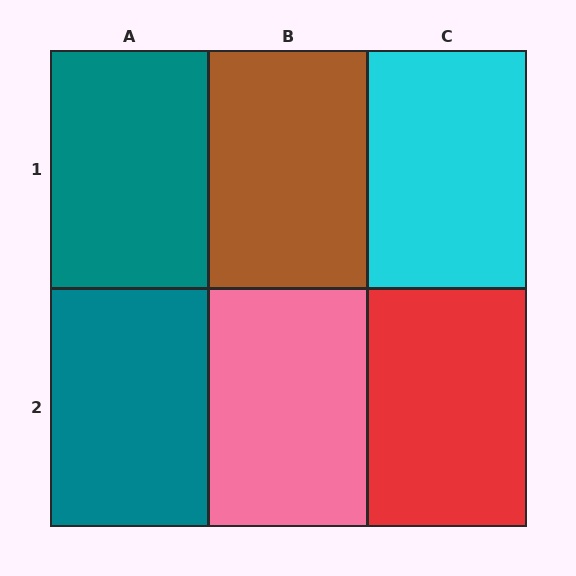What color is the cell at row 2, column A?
Teal.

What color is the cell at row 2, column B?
Pink.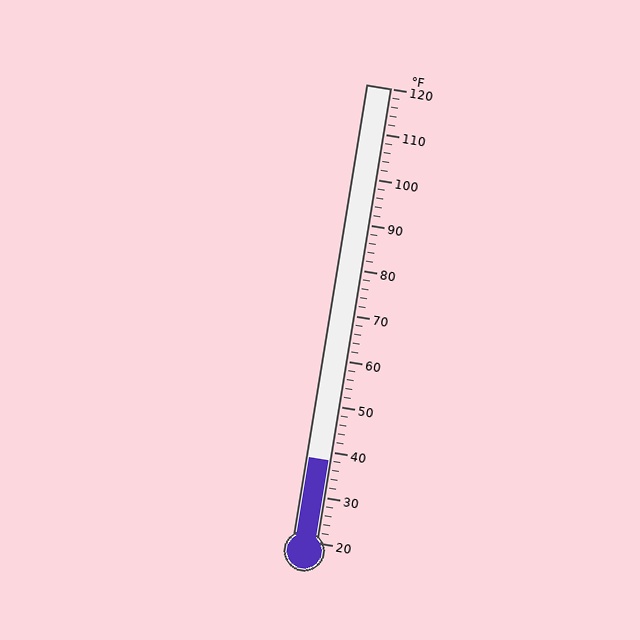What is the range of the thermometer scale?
The thermometer scale ranges from 20°F to 120°F.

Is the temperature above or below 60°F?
The temperature is below 60°F.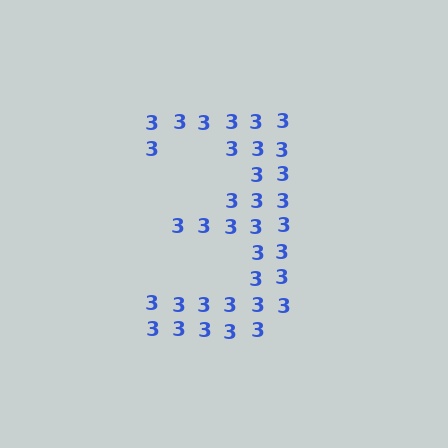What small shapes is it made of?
It is made of small digit 3's.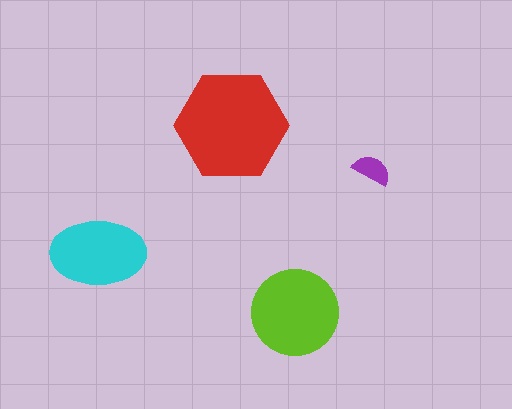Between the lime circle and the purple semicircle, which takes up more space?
The lime circle.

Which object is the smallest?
The purple semicircle.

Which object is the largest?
The red hexagon.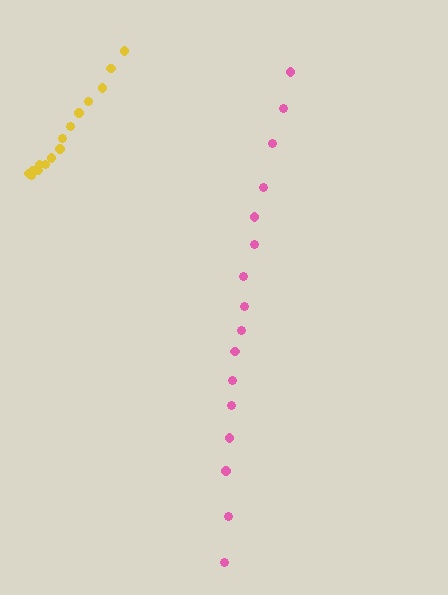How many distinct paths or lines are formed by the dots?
There are 2 distinct paths.